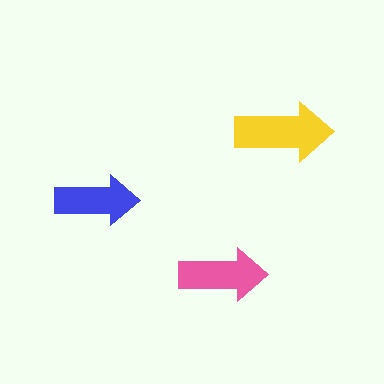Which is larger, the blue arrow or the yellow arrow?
The yellow one.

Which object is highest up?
The yellow arrow is topmost.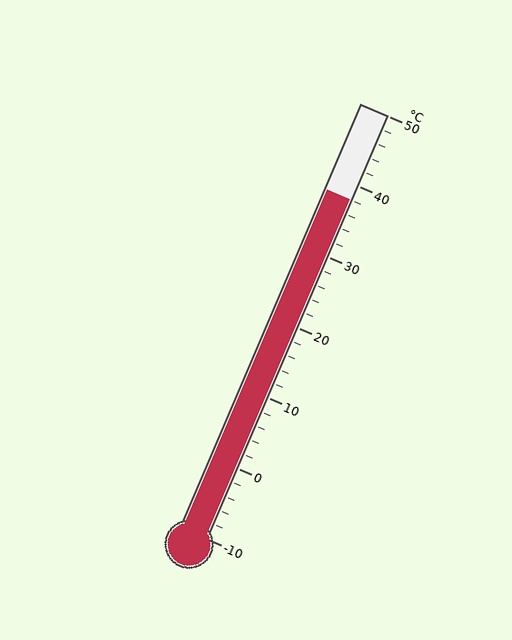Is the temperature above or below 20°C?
The temperature is above 20°C.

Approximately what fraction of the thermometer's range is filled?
The thermometer is filled to approximately 80% of its range.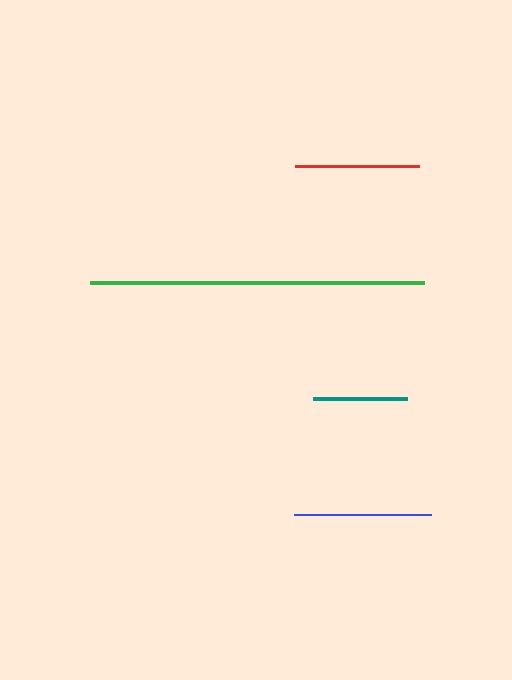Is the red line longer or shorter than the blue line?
The blue line is longer than the red line.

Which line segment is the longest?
The green line is the longest at approximately 333 pixels.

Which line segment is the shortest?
The teal line is the shortest at approximately 94 pixels.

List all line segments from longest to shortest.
From longest to shortest: green, blue, red, teal.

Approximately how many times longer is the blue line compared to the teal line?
The blue line is approximately 1.5 times the length of the teal line.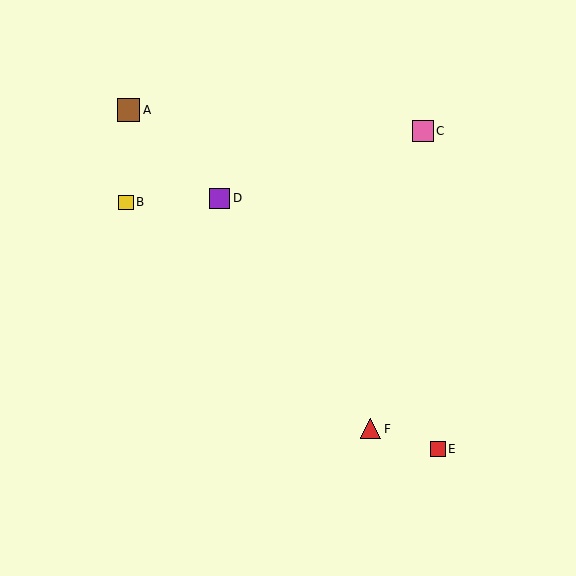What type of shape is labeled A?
Shape A is a brown square.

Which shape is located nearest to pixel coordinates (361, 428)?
The red triangle (labeled F) at (370, 429) is nearest to that location.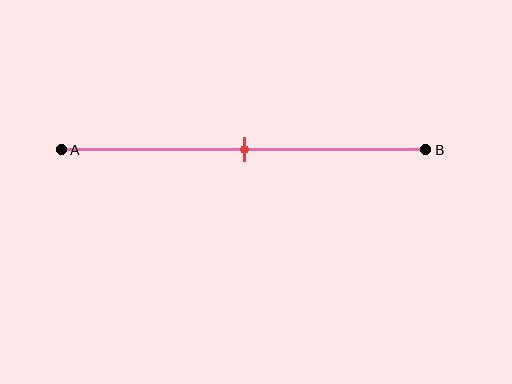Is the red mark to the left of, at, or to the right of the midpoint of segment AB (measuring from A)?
The red mark is approximately at the midpoint of segment AB.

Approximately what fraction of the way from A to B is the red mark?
The red mark is approximately 50% of the way from A to B.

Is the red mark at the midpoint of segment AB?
Yes, the mark is approximately at the midpoint.